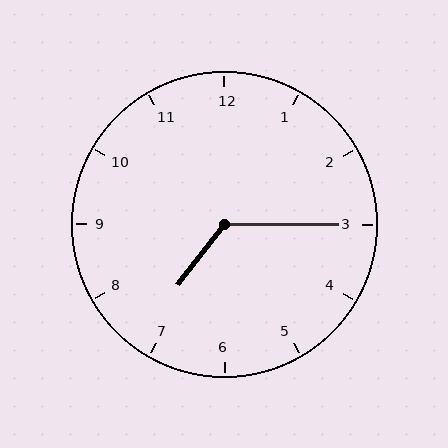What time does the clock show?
7:15.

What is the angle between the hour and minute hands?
Approximately 128 degrees.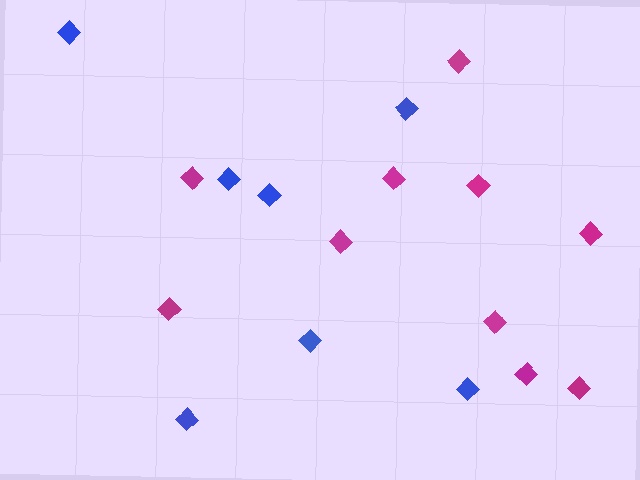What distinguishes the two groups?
There are 2 groups: one group of blue diamonds (7) and one group of magenta diamonds (10).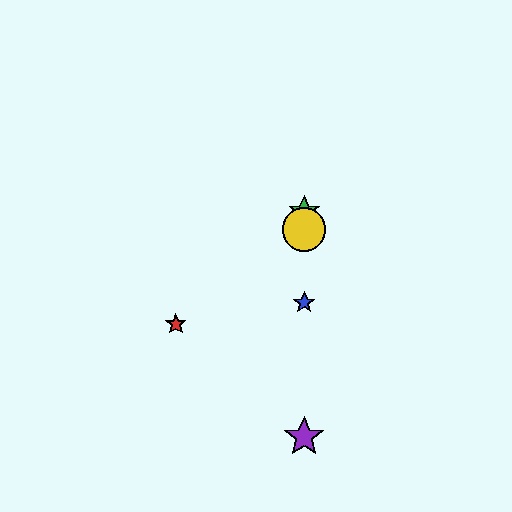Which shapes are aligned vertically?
The blue star, the green star, the yellow circle, the purple star are aligned vertically.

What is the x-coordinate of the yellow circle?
The yellow circle is at x≈304.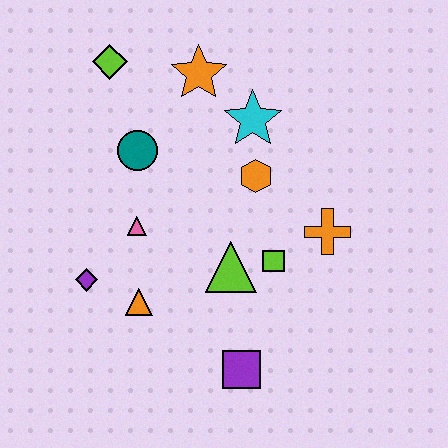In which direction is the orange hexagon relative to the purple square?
The orange hexagon is above the purple square.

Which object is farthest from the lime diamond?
The purple square is farthest from the lime diamond.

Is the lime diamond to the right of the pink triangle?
No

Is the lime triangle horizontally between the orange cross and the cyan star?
No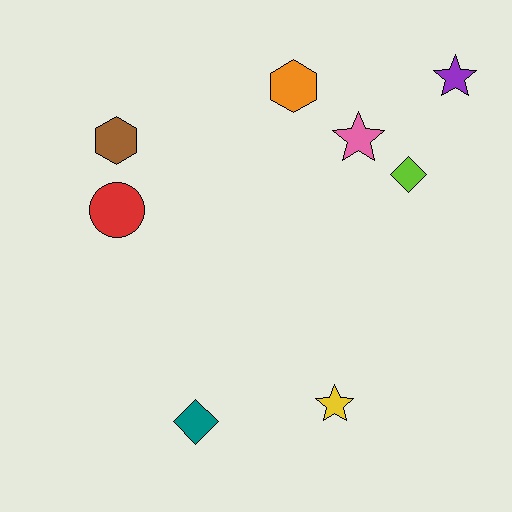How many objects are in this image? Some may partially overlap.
There are 8 objects.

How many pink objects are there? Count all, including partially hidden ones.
There is 1 pink object.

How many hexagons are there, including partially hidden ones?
There are 2 hexagons.